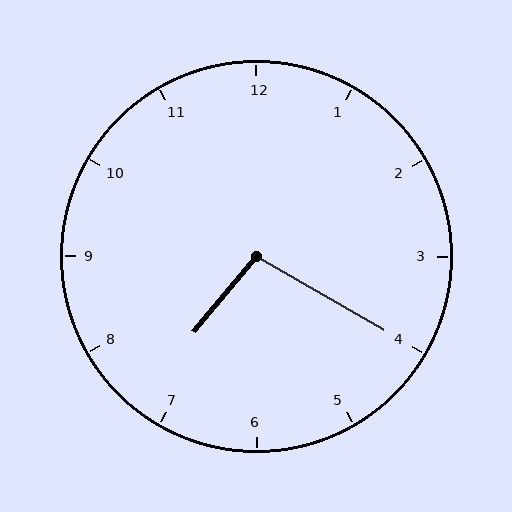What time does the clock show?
7:20.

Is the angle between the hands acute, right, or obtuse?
It is obtuse.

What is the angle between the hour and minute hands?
Approximately 100 degrees.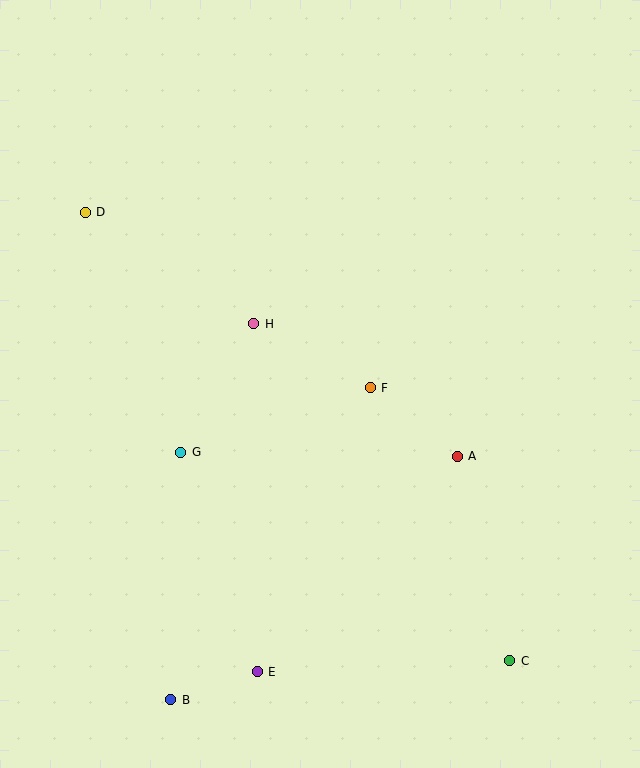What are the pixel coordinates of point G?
Point G is at (181, 452).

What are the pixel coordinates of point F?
Point F is at (370, 388).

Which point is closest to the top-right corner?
Point F is closest to the top-right corner.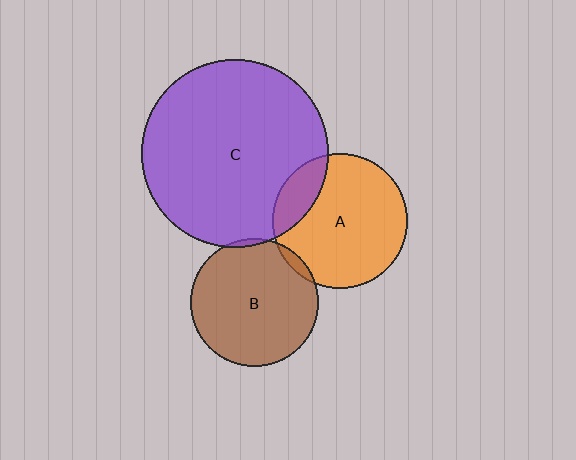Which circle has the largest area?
Circle C (purple).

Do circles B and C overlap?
Yes.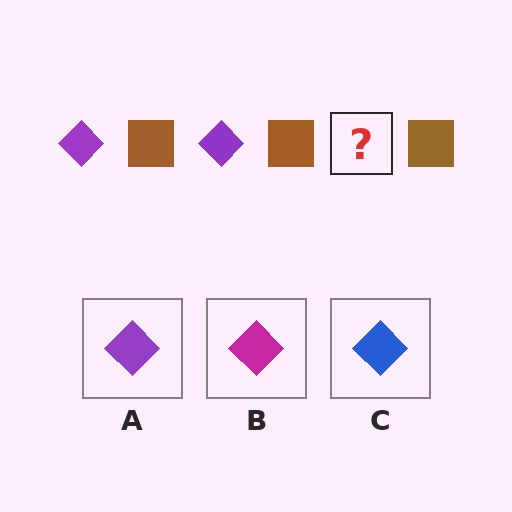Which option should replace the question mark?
Option A.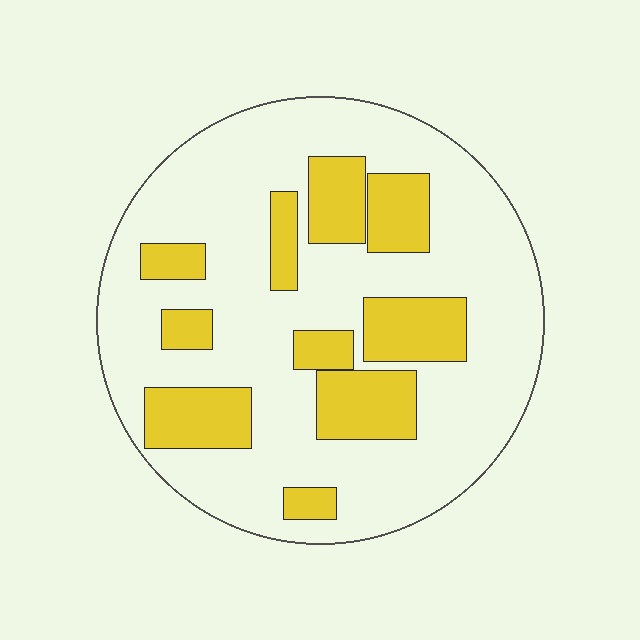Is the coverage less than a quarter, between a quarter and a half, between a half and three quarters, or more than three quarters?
Between a quarter and a half.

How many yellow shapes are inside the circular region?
10.